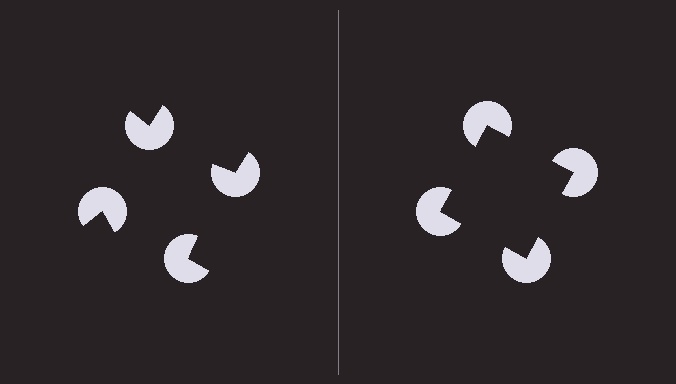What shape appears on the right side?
An illusory square.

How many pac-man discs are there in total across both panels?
8 — 4 on each side.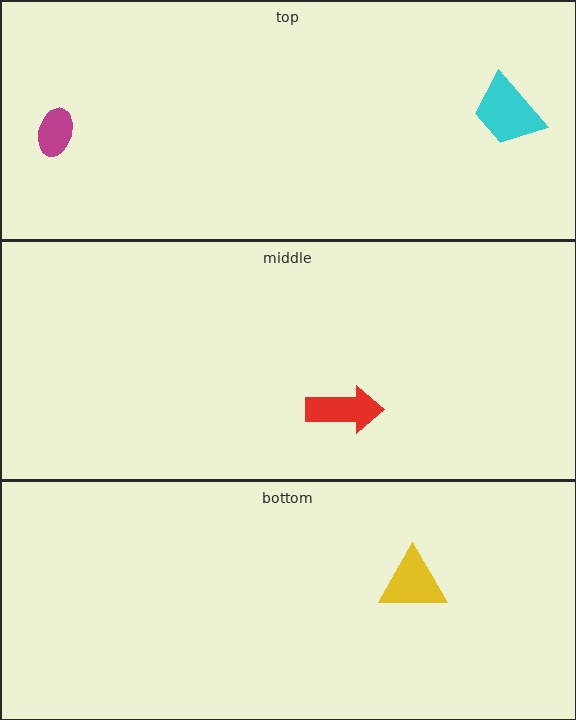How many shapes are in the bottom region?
1.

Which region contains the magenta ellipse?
The top region.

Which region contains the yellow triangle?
The bottom region.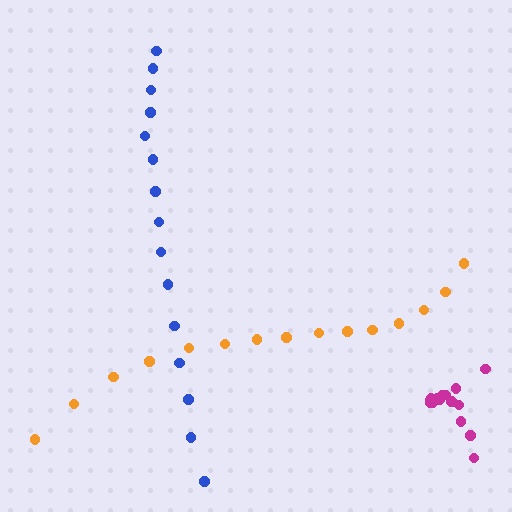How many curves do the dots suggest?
There are 3 distinct paths.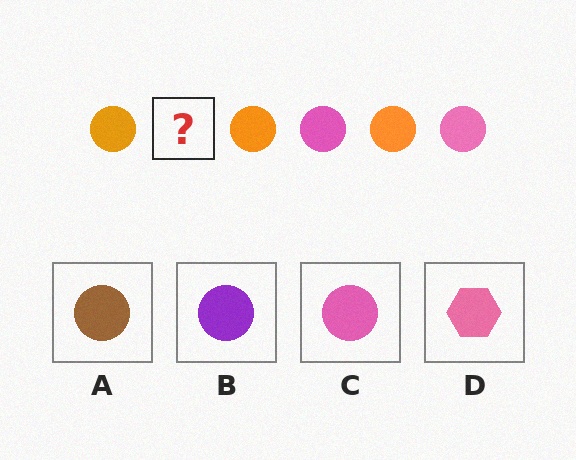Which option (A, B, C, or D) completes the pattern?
C.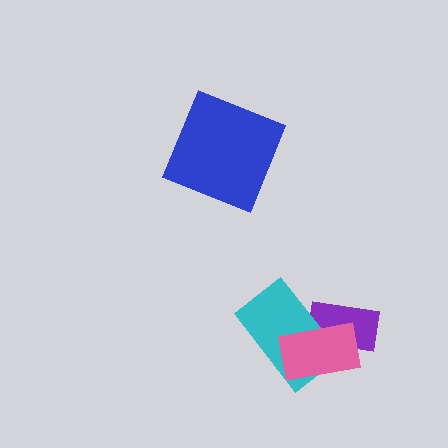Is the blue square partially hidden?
No, no other shape covers it.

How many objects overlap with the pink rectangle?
2 objects overlap with the pink rectangle.